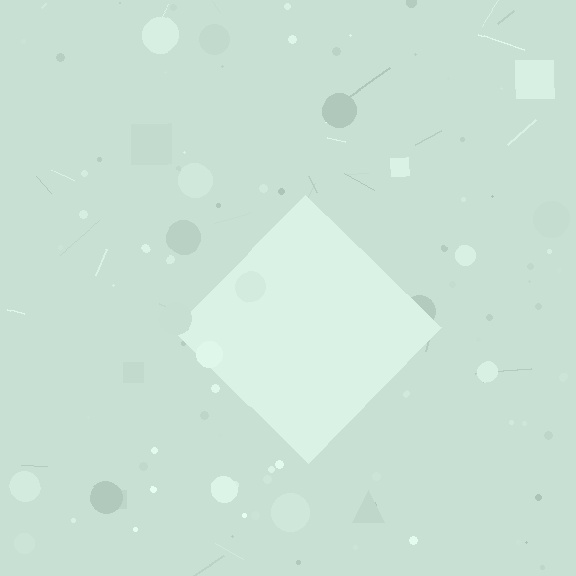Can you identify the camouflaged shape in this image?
The camouflaged shape is a diamond.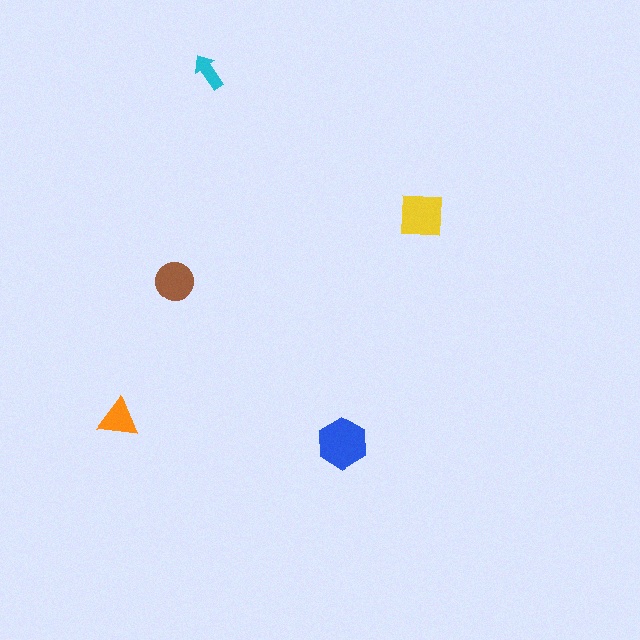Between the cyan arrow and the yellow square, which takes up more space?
The yellow square.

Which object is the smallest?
The cyan arrow.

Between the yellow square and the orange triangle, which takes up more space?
The yellow square.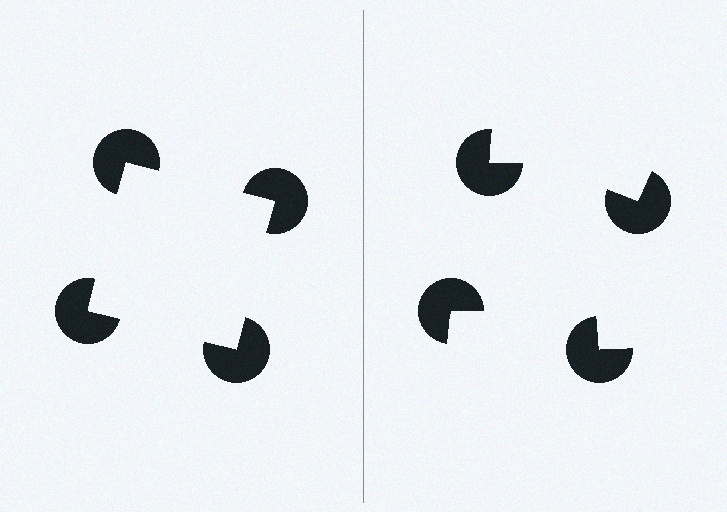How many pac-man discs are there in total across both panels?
8 — 4 on each side.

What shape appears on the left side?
An illusory square.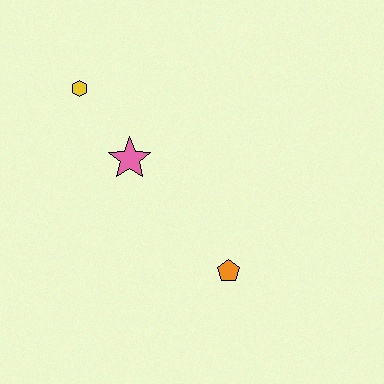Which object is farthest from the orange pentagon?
The yellow hexagon is farthest from the orange pentagon.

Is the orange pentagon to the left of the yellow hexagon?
No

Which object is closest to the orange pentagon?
The pink star is closest to the orange pentagon.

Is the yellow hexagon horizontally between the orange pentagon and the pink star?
No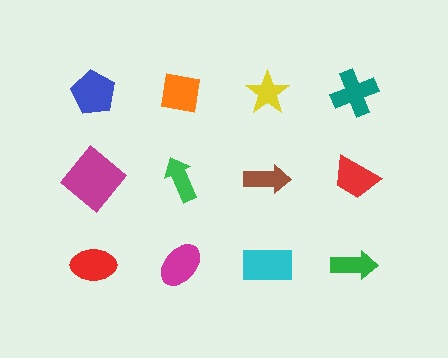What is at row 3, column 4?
A green arrow.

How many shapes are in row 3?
4 shapes.